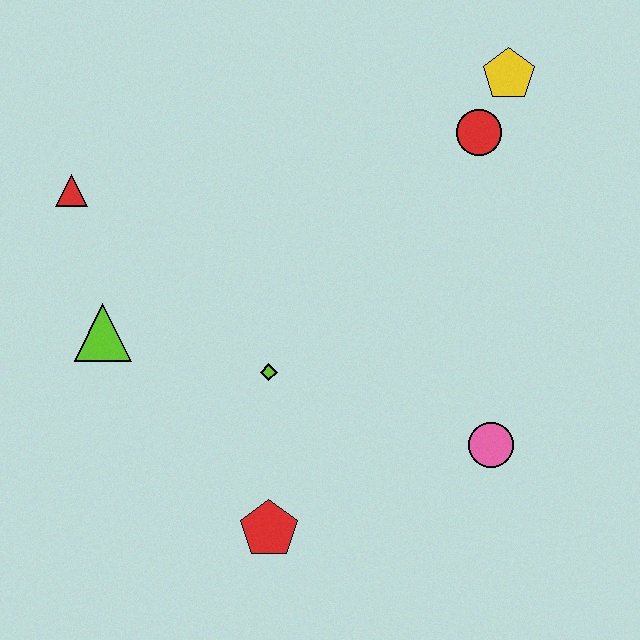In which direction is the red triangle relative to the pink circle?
The red triangle is to the left of the pink circle.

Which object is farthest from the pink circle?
The red triangle is farthest from the pink circle.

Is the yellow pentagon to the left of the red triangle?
No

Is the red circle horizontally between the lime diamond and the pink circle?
Yes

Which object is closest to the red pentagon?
The lime diamond is closest to the red pentagon.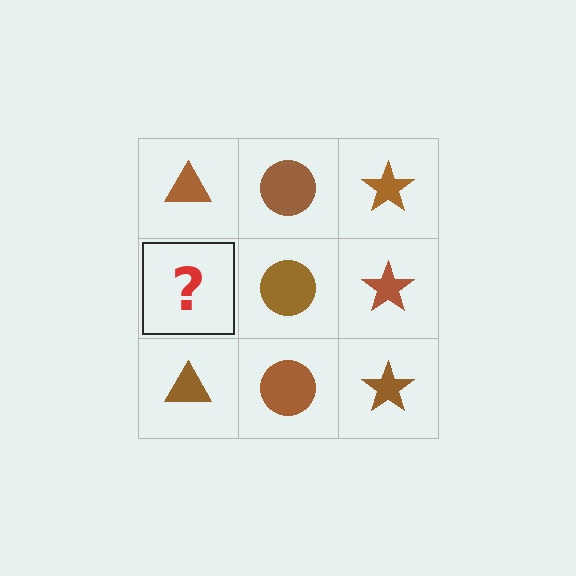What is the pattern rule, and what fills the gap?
The rule is that each column has a consistent shape. The gap should be filled with a brown triangle.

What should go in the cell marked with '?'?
The missing cell should contain a brown triangle.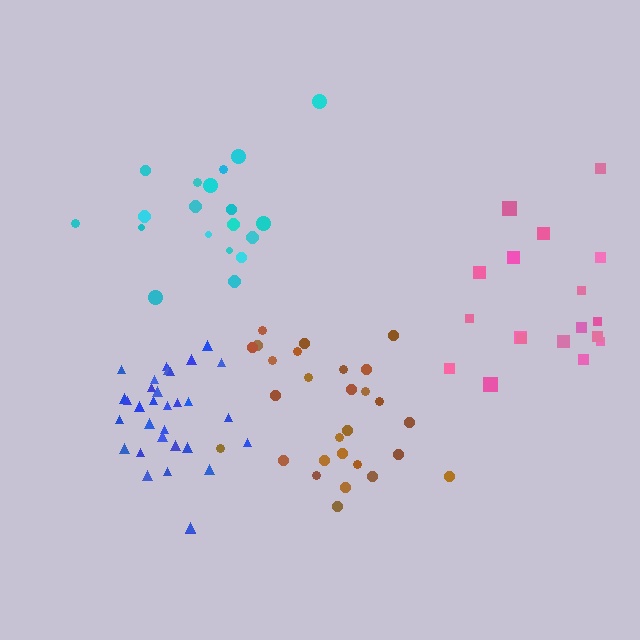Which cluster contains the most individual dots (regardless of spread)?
Blue (33).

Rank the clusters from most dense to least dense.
blue, brown, cyan, pink.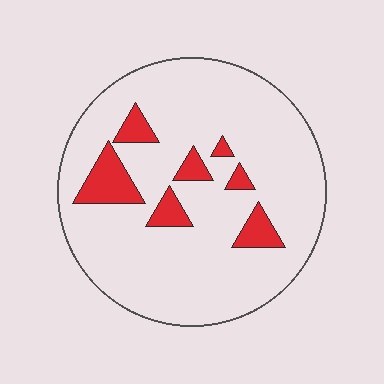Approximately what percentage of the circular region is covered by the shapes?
Approximately 15%.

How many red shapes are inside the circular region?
7.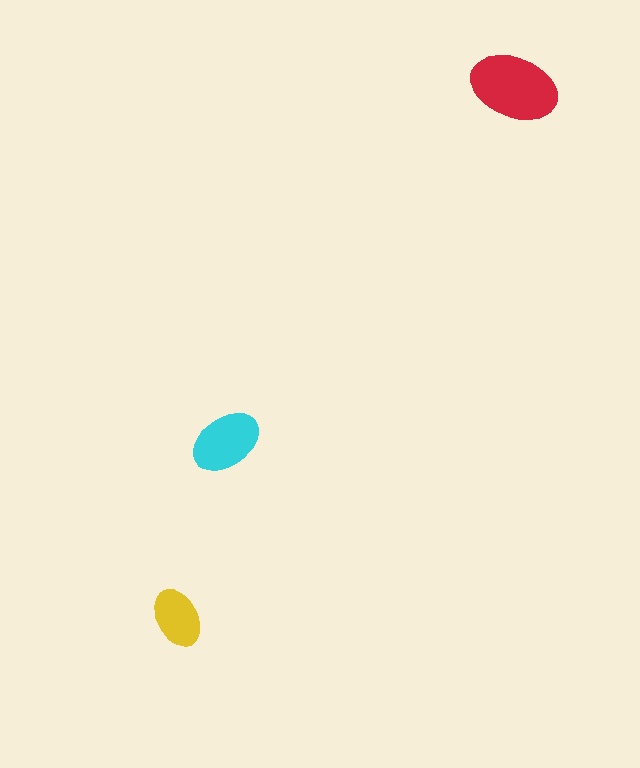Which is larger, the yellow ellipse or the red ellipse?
The red one.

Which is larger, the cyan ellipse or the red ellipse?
The red one.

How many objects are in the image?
There are 3 objects in the image.